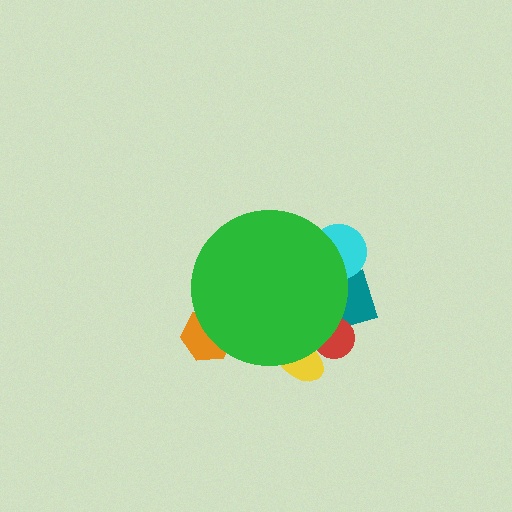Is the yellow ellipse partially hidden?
Yes, the yellow ellipse is partially hidden behind the green circle.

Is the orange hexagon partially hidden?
Yes, the orange hexagon is partially hidden behind the green circle.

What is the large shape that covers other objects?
A green circle.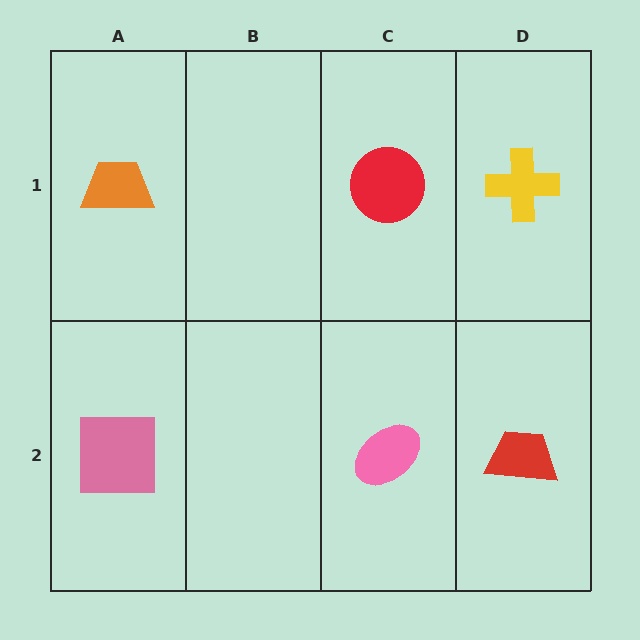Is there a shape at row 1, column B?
No, that cell is empty.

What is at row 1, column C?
A red circle.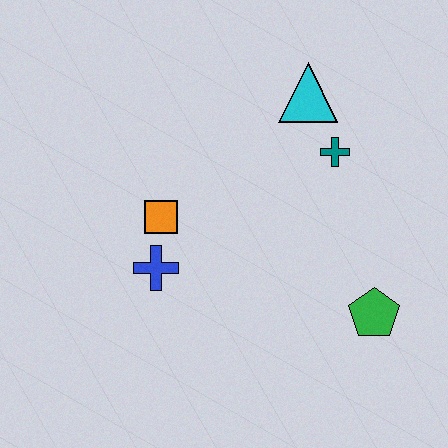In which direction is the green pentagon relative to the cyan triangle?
The green pentagon is below the cyan triangle.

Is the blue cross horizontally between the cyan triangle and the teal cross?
No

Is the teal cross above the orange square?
Yes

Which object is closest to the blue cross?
The orange square is closest to the blue cross.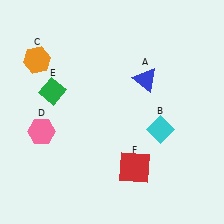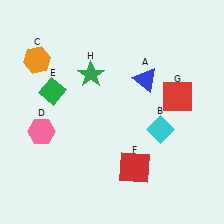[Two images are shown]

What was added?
A red square (G), a green star (H) were added in Image 2.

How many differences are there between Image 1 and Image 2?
There are 2 differences between the two images.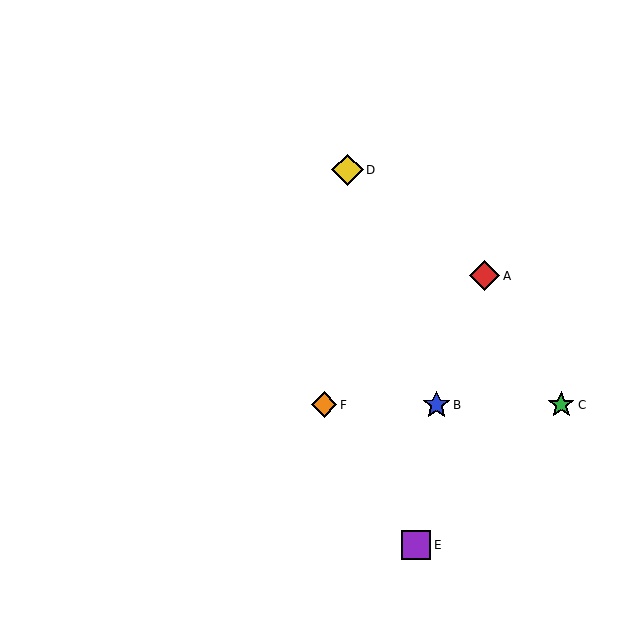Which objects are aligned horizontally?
Objects B, C, F are aligned horizontally.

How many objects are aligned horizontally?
3 objects (B, C, F) are aligned horizontally.